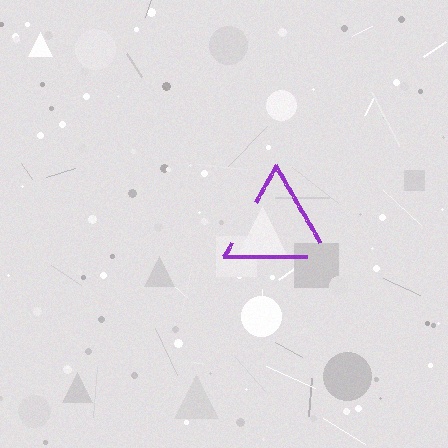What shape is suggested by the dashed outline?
The dashed outline suggests a triangle.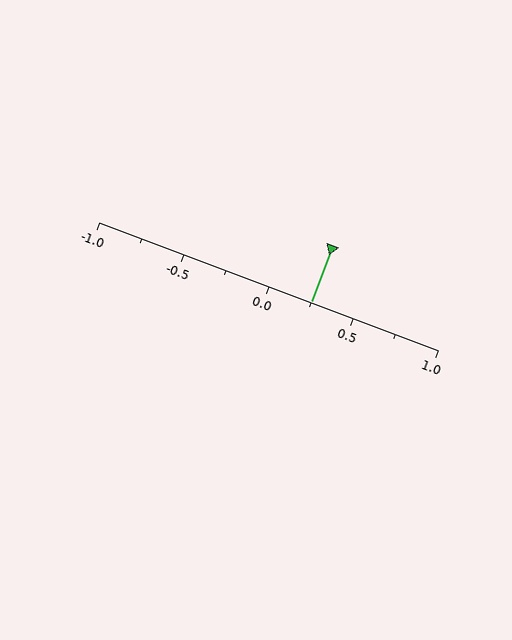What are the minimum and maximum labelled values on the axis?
The axis runs from -1.0 to 1.0.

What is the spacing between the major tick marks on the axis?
The major ticks are spaced 0.5 apart.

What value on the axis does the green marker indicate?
The marker indicates approximately 0.25.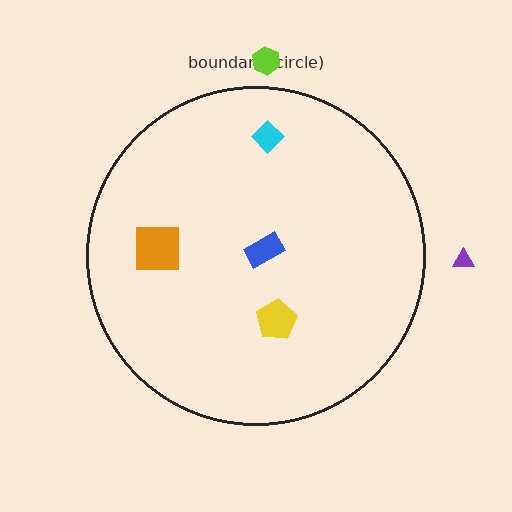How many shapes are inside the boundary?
4 inside, 2 outside.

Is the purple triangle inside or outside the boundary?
Outside.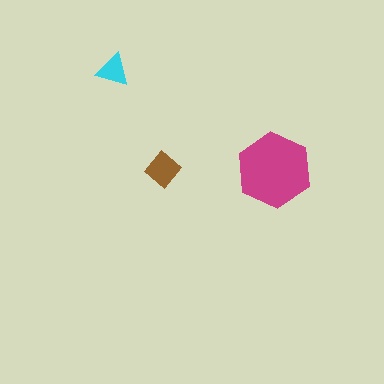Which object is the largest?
The magenta hexagon.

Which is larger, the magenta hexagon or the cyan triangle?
The magenta hexagon.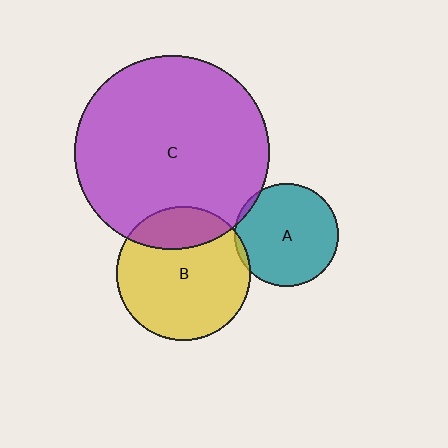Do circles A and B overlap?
Yes.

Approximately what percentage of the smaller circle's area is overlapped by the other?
Approximately 5%.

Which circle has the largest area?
Circle C (purple).